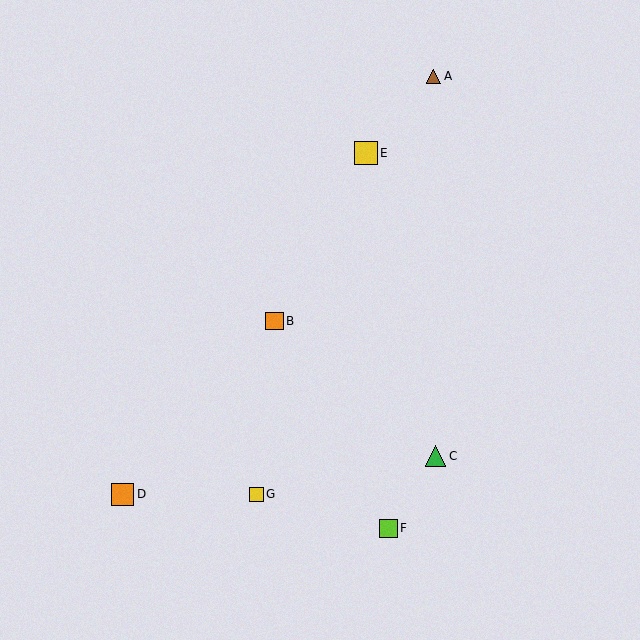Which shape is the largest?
The yellow square (labeled E) is the largest.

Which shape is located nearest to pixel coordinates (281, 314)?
The orange square (labeled B) at (275, 321) is nearest to that location.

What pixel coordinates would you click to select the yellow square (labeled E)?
Click at (366, 153) to select the yellow square E.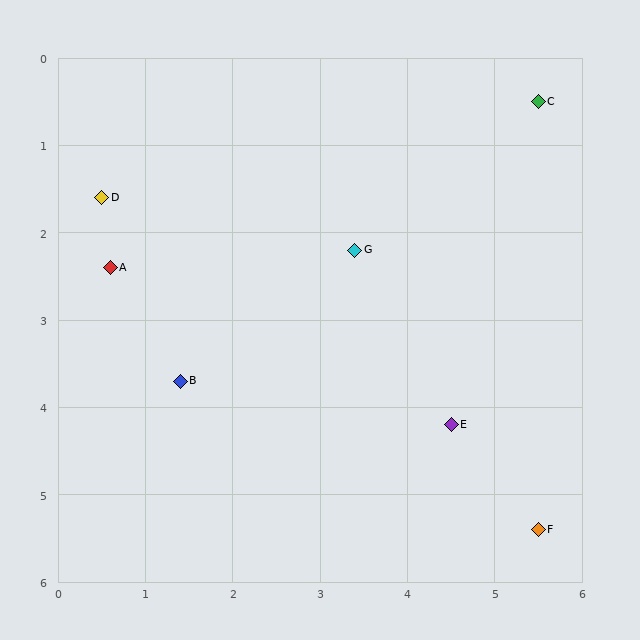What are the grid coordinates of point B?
Point B is at approximately (1.4, 3.7).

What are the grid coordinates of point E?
Point E is at approximately (4.5, 4.2).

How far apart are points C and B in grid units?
Points C and B are about 5.2 grid units apart.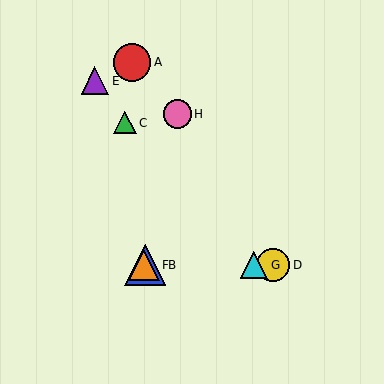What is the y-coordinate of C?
Object C is at y≈123.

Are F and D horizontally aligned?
Yes, both are at y≈265.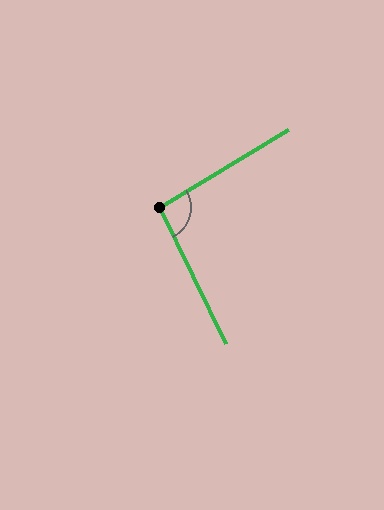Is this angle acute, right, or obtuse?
It is obtuse.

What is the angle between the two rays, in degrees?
Approximately 95 degrees.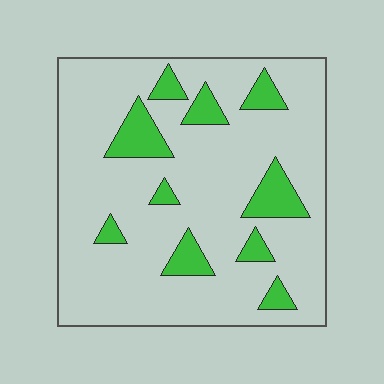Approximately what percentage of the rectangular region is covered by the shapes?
Approximately 15%.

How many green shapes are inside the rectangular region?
10.